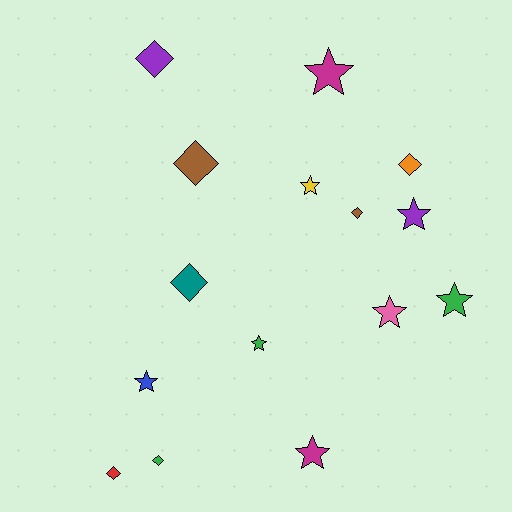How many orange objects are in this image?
There is 1 orange object.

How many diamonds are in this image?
There are 7 diamonds.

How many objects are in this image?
There are 15 objects.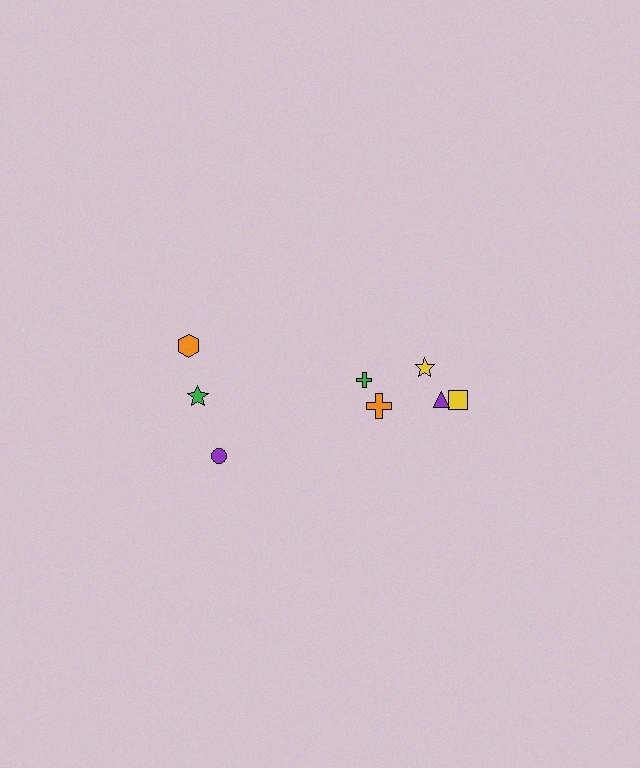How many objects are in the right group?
There are 5 objects.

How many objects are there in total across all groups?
There are 8 objects.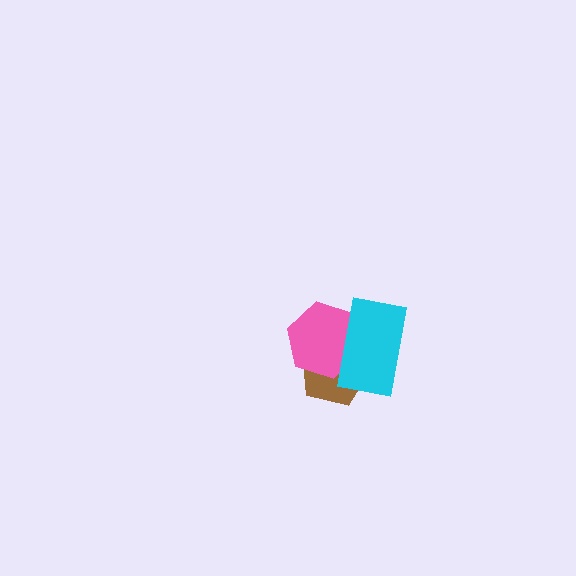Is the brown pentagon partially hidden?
Yes, it is partially covered by another shape.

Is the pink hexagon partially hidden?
Yes, it is partially covered by another shape.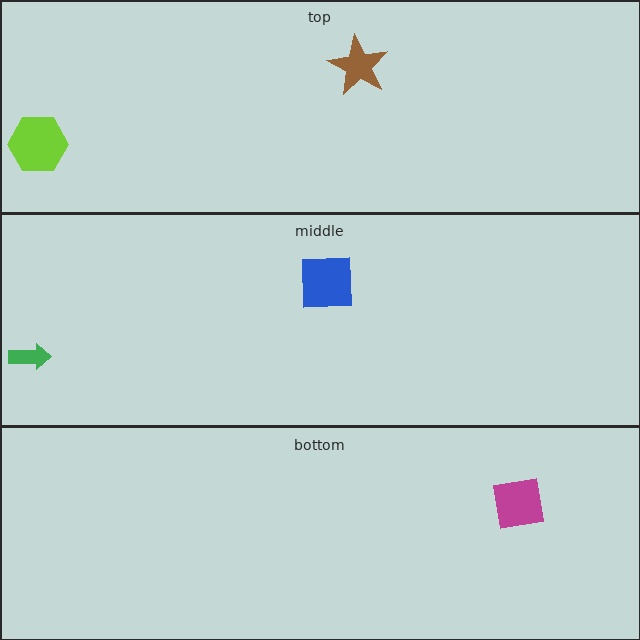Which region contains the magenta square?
The bottom region.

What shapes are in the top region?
The lime hexagon, the brown star.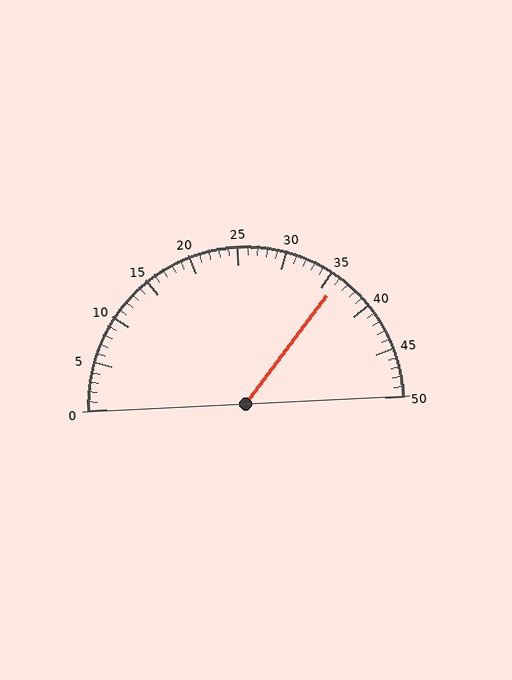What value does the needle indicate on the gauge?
The needle indicates approximately 36.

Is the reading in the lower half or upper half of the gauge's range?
The reading is in the upper half of the range (0 to 50).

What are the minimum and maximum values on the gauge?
The gauge ranges from 0 to 50.